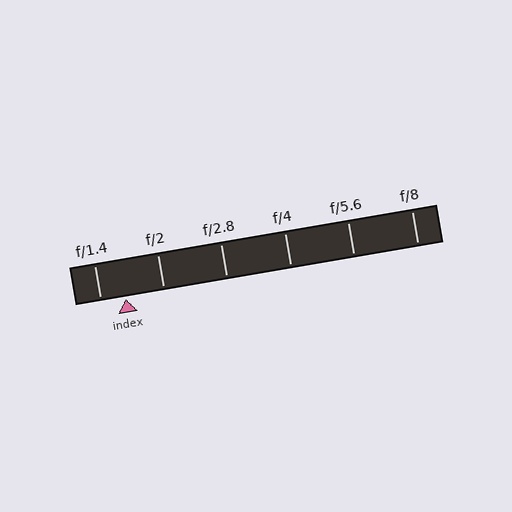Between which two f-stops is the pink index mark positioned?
The index mark is between f/1.4 and f/2.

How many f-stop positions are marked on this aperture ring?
There are 6 f-stop positions marked.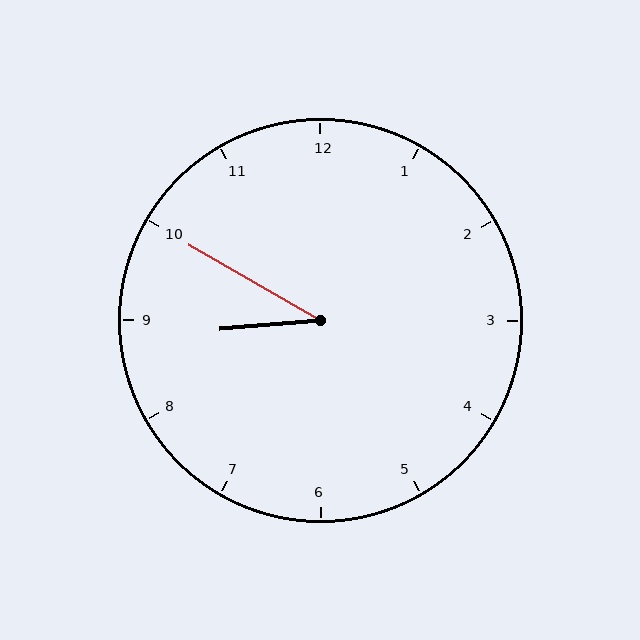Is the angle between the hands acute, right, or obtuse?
It is acute.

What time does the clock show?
8:50.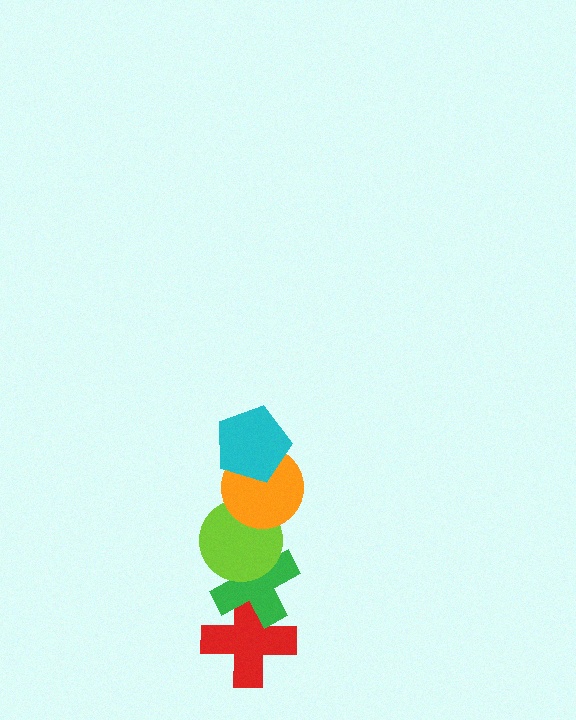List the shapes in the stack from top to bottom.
From top to bottom: the cyan pentagon, the orange circle, the lime circle, the green cross, the red cross.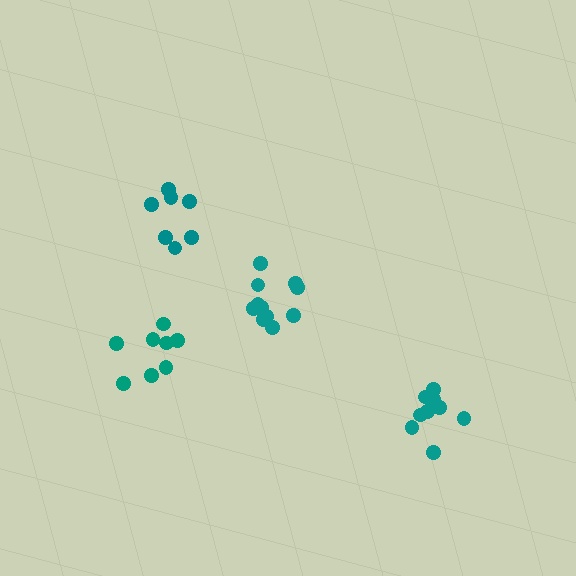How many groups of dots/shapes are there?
There are 4 groups.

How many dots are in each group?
Group 1: 11 dots, Group 2: 9 dots, Group 3: 8 dots, Group 4: 7 dots (35 total).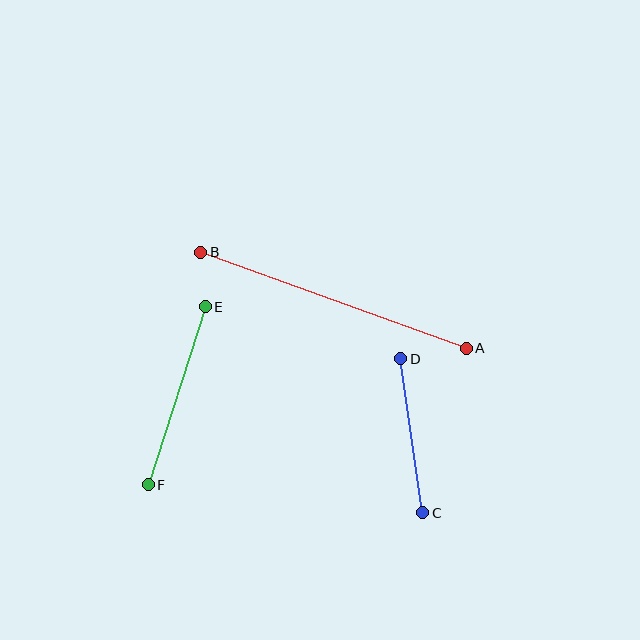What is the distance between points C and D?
The distance is approximately 156 pixels.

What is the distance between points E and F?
The distance is approximately 187 pixels.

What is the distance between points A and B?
The distance is approximately 282 pixels.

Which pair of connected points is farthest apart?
Points A and B are farthest apart.